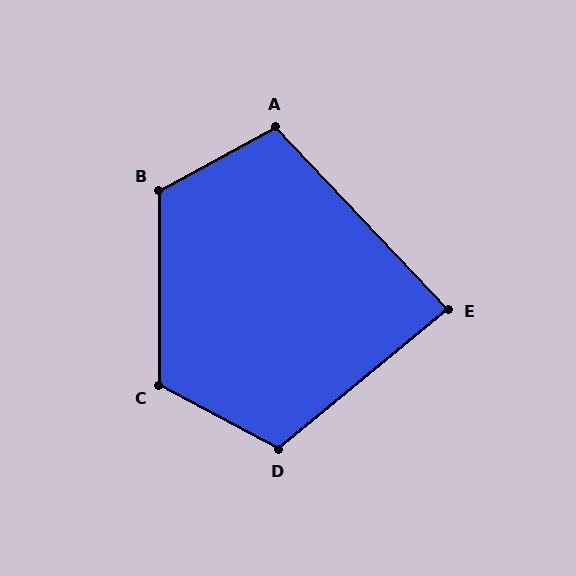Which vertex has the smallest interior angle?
E, at approximately 86 degrees.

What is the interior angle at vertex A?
Approximately 105 degrees (obtuse).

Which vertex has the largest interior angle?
B, at approximately 119 degrees.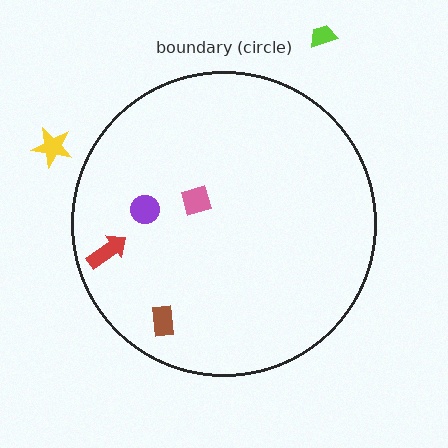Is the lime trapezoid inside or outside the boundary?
Outside.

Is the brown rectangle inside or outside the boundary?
Inside.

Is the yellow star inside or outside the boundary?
Outside.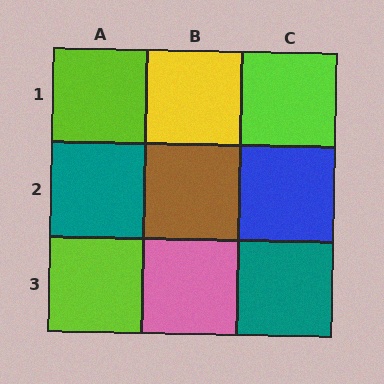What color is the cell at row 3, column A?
Lime.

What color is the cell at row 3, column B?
Pink.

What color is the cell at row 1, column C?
Lime.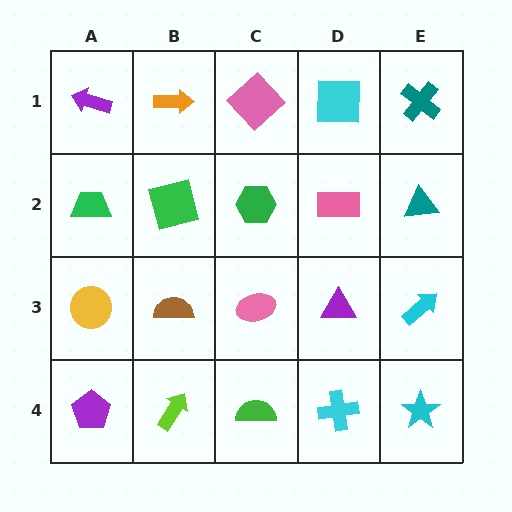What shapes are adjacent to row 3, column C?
A green hexagon (row 2, column C), a green semicircle (row 4, column C), a brown semicircle (row 3, column B), a purple triangle (row 3, column D).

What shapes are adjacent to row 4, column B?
A brown semicircle (row 3, column B), a purple pentagon (row 4, column A), a green semicircle (row 4, column C).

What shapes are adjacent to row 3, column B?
A green square (row 2, column B), a lime arrow (row 4, column B), a yellow circle (row 3, column A), a pink ellipse (row 3, column C).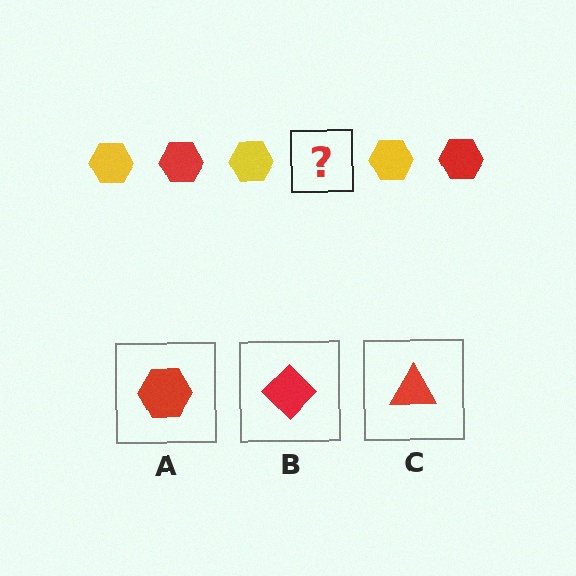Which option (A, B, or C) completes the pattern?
A.